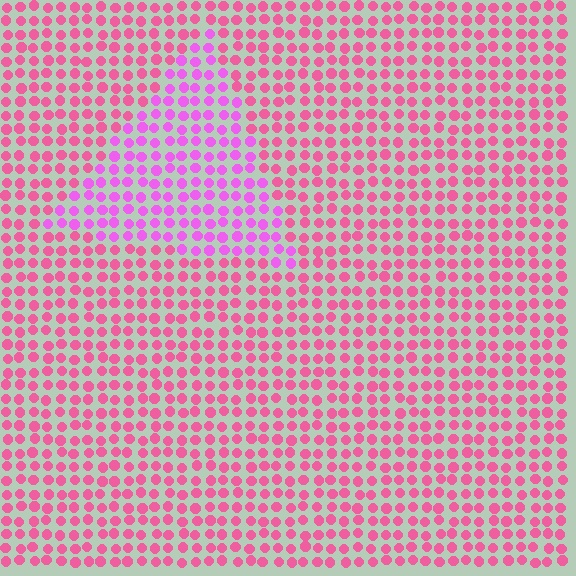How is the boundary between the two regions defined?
The boundary is defined purely by a slight shift in hue (about 34 degrees). Spacing, size, and orientation are identical on both sides.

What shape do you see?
I see a triangle.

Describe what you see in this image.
The image is filled with small pink elements in a uniform arrangement. A triangle-shaped region is visible where the elements are tinted to a slightly different hue, forming a subtle color boundary.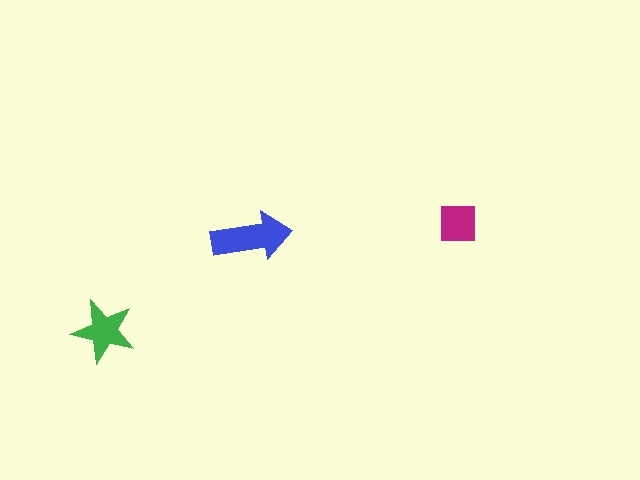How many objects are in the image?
There are 3 objects in the image.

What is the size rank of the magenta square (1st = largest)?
3rd.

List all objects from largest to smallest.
The blue arrow, the green star, the magenta square.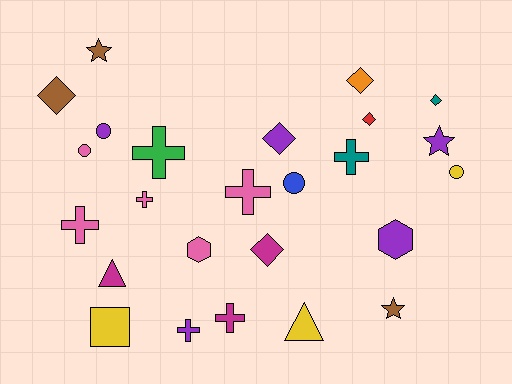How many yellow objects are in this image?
There are 3 yellow objects.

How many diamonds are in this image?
There are 6 diamonds.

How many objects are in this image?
There are 25 objects.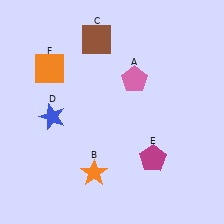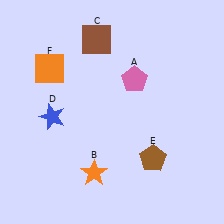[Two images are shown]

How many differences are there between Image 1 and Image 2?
There is 1 difference between the two images.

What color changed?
The pentagon (E) changed from magenta in Image 1 to brown in Image 2.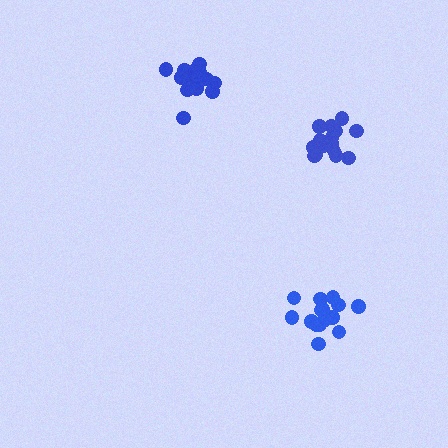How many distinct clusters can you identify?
There are 3 distinct clusters.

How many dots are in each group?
Group 1: 15 dots, Group 2: 17 dots, Group 3: 16 dots (48 total).